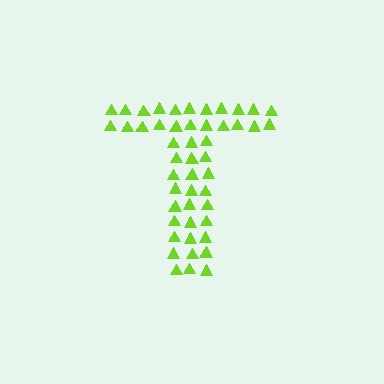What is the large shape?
The large shape is the letter T.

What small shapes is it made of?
It is made of small triangles.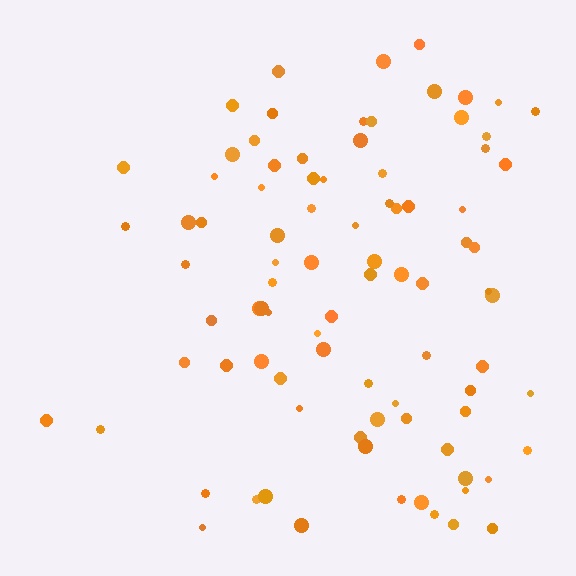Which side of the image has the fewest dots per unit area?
The left.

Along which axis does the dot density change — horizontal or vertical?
Horizontal.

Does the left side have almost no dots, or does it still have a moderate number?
Still a moderate number, just noticeably fewer than the right.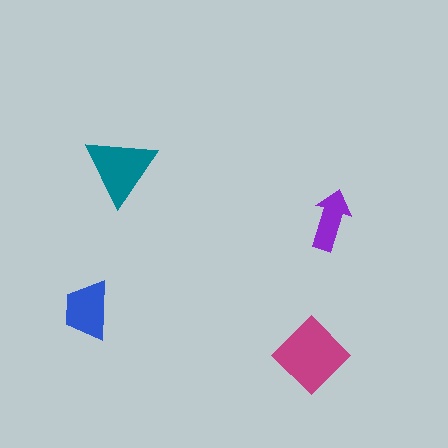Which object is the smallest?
The purple arrow.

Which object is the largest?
The magenta diamond.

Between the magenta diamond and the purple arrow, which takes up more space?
The magenta diamond.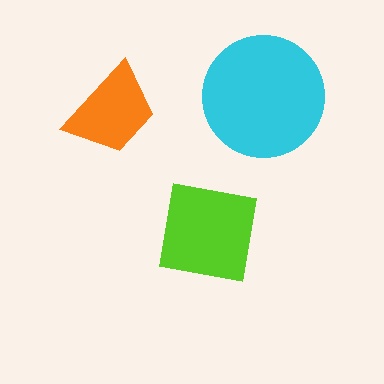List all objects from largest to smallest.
The cyan circle, the lime square, the orange trapezoid.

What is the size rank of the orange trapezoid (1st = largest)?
3rd.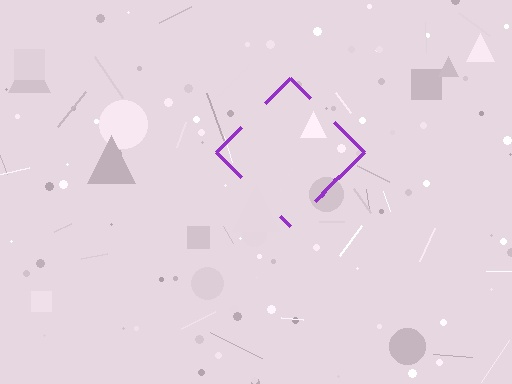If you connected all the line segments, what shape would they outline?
They would outline a diamond.